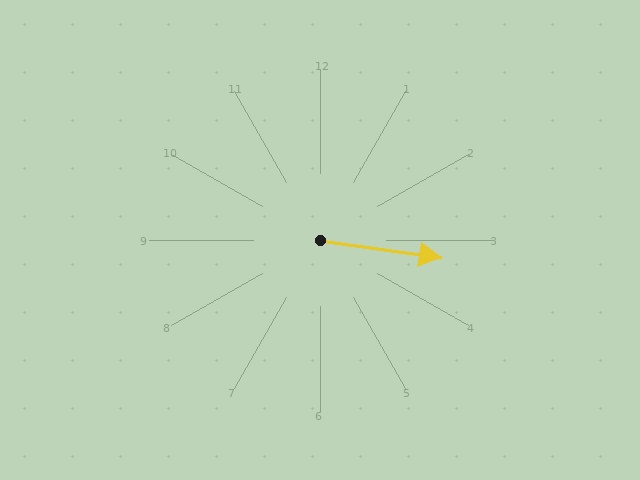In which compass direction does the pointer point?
East.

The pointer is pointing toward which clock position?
Roughly 3 o'clock.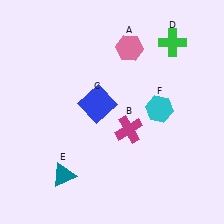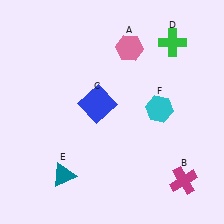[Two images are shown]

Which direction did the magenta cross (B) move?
The magenta cross (B) moved right.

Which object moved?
The magenta cross (B) moved right.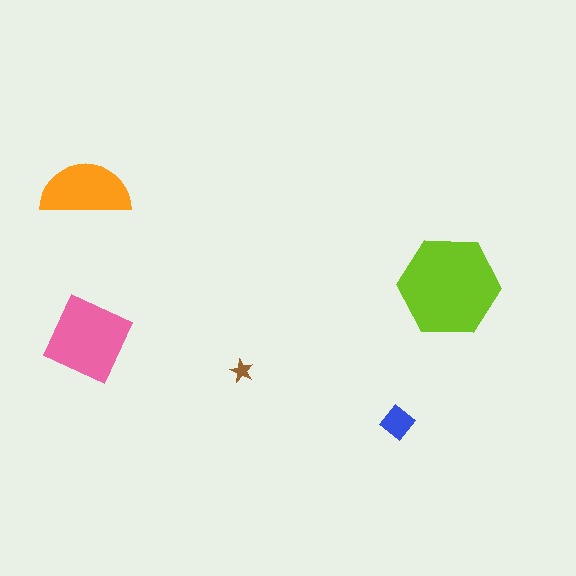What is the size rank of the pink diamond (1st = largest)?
2nd.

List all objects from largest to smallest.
The lime hexagon, the pink diamond, the orange semicircle, the blue diamond, the brown star.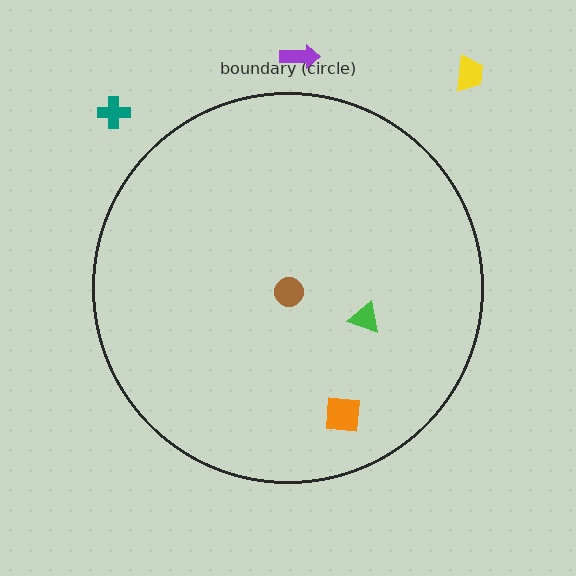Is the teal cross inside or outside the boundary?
Outside.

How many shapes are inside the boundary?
3 inside, 3 outside.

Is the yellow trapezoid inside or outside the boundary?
Outside.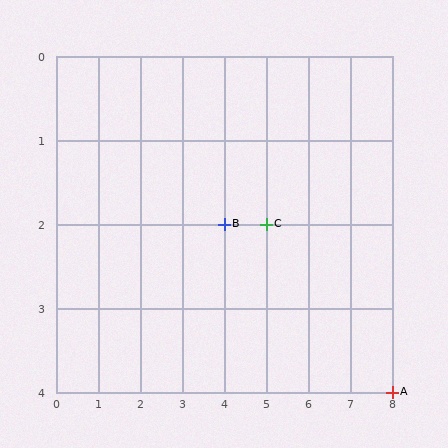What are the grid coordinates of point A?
Point A is at grid coordinates (8, 4).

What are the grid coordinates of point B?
Point B is at grid coordinates (4, 2).